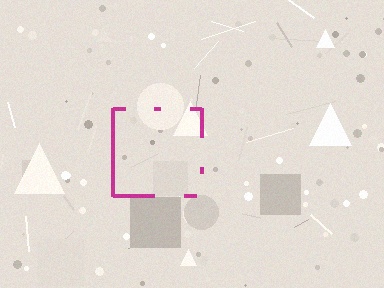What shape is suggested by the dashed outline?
The dashed outline suggests a square.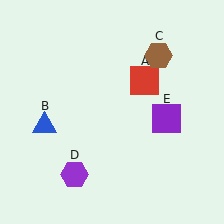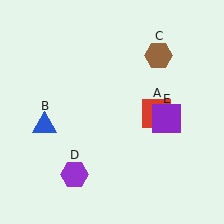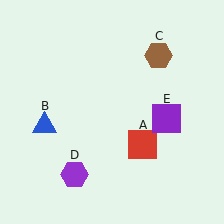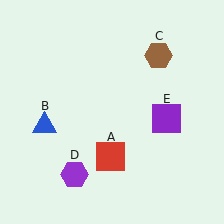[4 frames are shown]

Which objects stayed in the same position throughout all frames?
Blue triangle (object B) and brown hexagon (object C) and purple hexagon (object D) and purple square (object E) remained stationary.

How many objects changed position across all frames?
1 object changed position: red square (object A).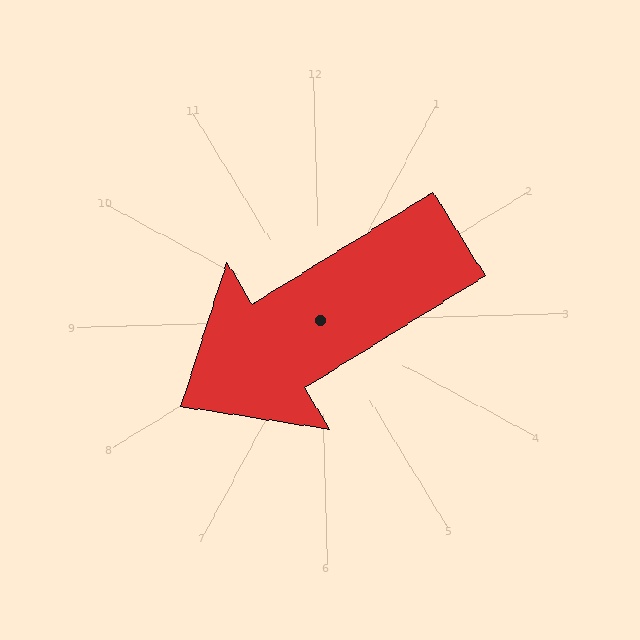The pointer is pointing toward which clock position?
Roughly 8 o'clock.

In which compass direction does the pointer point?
Southwest.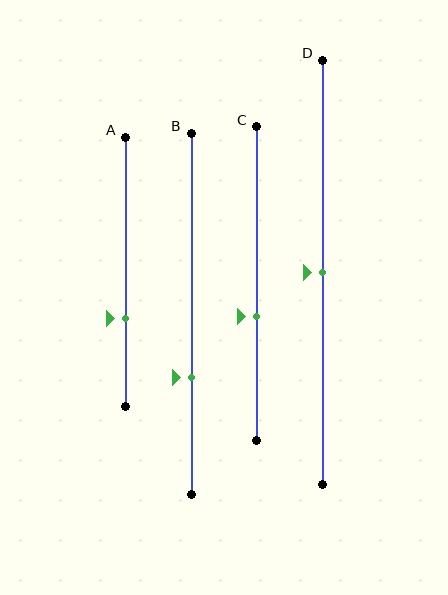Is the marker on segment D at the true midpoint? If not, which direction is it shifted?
Yes, the marker on segment D is at the true midpoint.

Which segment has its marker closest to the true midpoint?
Segment D has its marker closest to the true midpoint.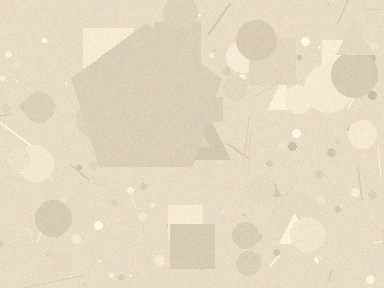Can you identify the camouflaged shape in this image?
The camouflaged shape is a pentagon.